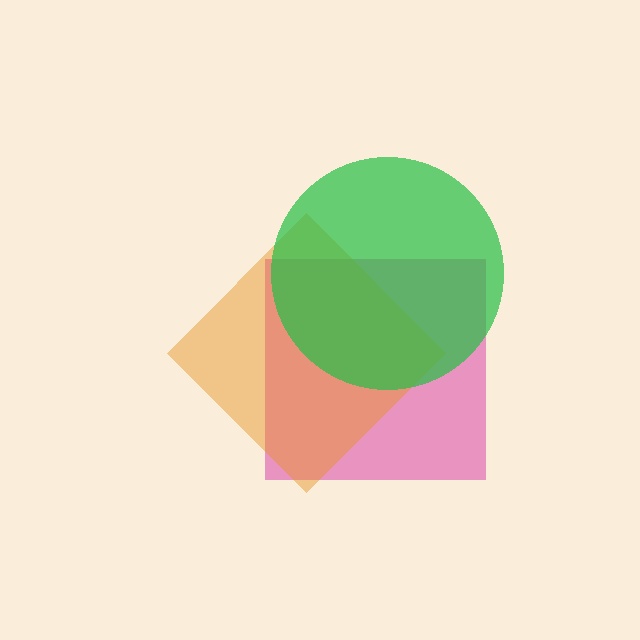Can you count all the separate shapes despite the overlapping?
Yes, there are 3 separate shapes.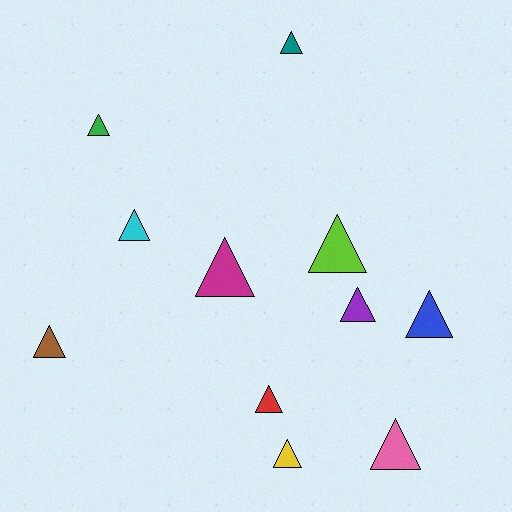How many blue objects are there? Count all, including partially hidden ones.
There is 1 blue object.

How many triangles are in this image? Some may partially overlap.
There are 11 triangles.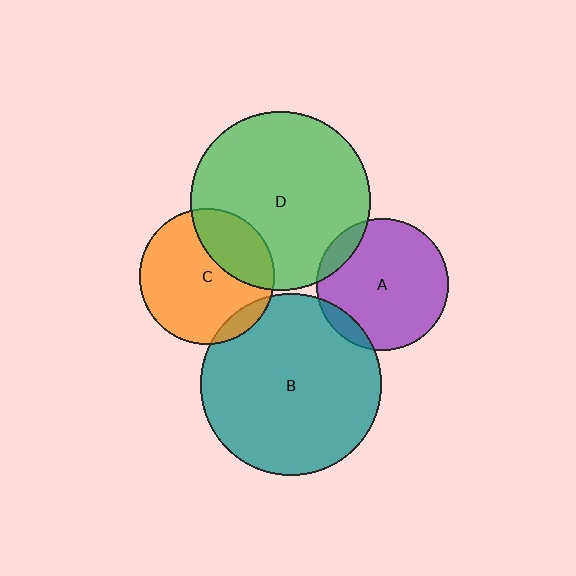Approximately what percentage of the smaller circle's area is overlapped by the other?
Approximately 10%.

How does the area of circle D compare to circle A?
Approximately 1.9 times.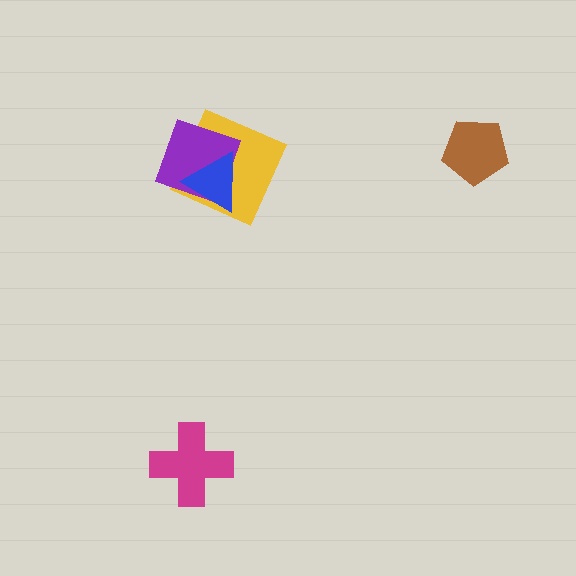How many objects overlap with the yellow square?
2 objects overlap with the yellow square.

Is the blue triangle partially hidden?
No, no other shape covers it.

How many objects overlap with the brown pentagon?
0 objects overlap with the brown pentagon.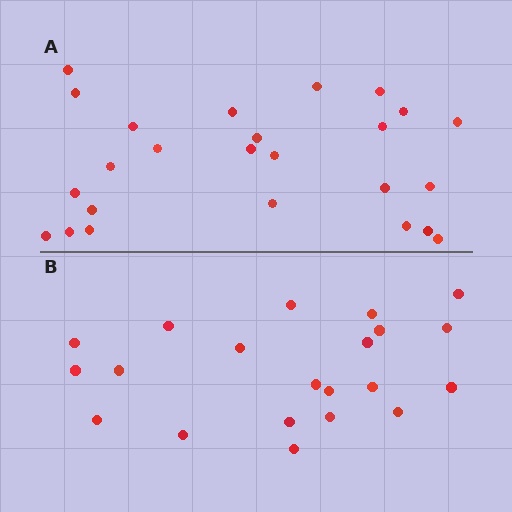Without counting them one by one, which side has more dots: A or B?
Region A (the top region) has more dots.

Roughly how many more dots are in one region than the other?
Region A has about 4 more dots than region B.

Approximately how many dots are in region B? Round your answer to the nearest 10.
About 20 dots. (The exact count is 21, which rounds to 20.)